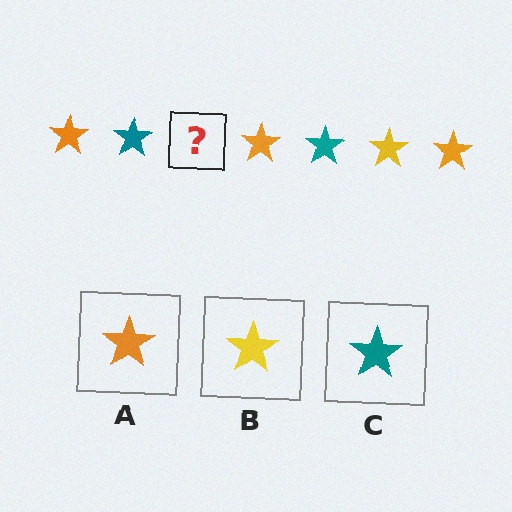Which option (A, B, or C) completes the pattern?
B.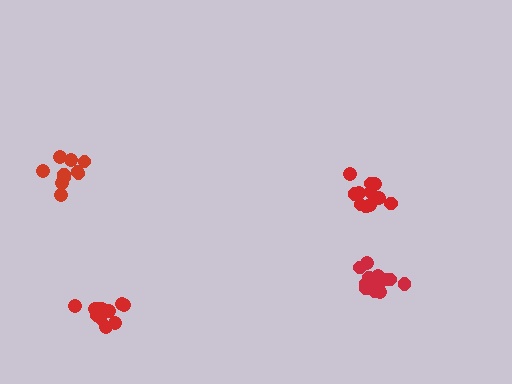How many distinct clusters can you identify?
There are 4 distinct clusters.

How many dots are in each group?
Group 1: 11 dots, Group 2: 13 dots, Group 3: 14 dots, Group 4: 10 dots (48 total).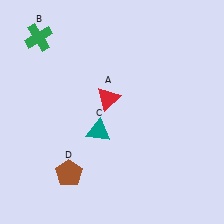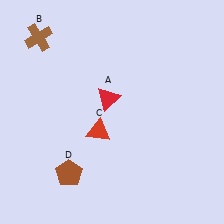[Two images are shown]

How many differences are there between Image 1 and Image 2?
There are 2 differences between the two images.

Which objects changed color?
B changed from green to brown. C changed from teal to red.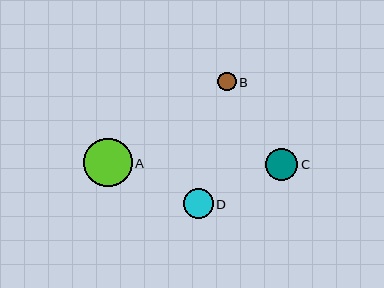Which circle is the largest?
Circle A is the largest with a size of approximately 48 pixels.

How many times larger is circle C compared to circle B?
Circle C is approximately 1.7 times the size of circle B.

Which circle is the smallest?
Circle B is the smallest with a size of approximately 18 pixels.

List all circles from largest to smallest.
From largest to smallest: A, C, D, B.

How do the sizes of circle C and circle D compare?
Circle C and circle D are approximately the same size.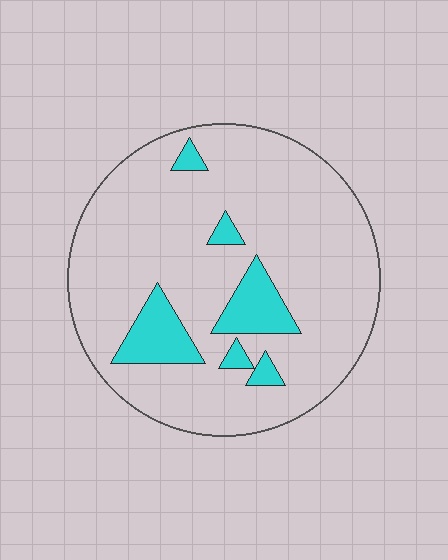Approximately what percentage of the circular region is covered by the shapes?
Approximately 15%.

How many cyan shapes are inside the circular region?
6.